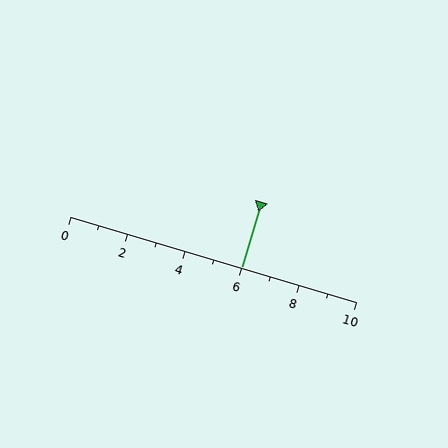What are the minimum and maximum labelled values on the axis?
The axis runs from 0 to 10.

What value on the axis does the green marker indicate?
The marker indicates approximately 6.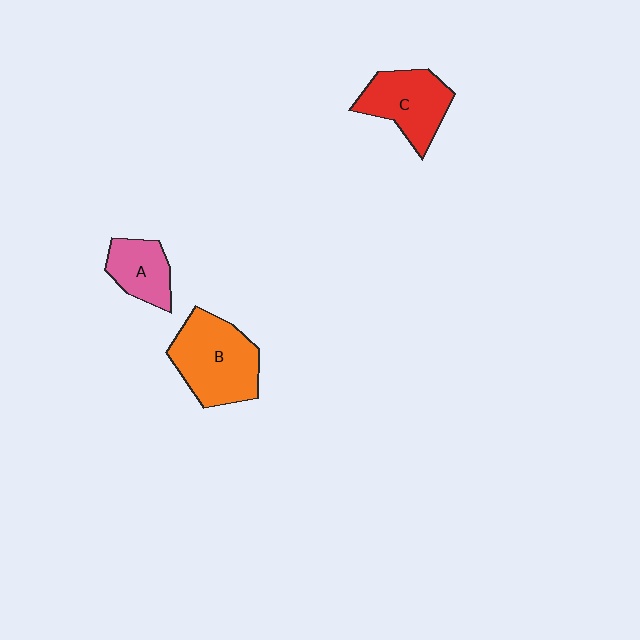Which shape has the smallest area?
Shape A (pink).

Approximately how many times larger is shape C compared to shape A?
Approximately 1.5 times.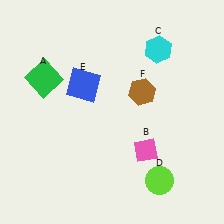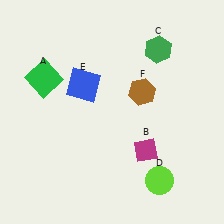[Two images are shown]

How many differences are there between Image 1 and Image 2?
There are 2 differences between the two images.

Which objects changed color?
B changed from pink to magenta. C changed from cyan to green.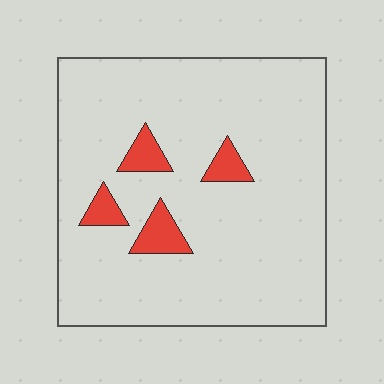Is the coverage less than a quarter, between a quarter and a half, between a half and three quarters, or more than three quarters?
Less than a quarter.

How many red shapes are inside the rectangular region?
4.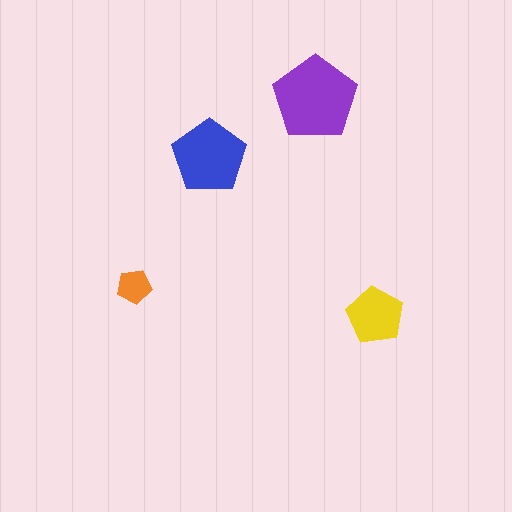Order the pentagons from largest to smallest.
the purple one, the blue one, the yellow one, the orange one.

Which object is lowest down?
The yellow pentagon is bottommost.